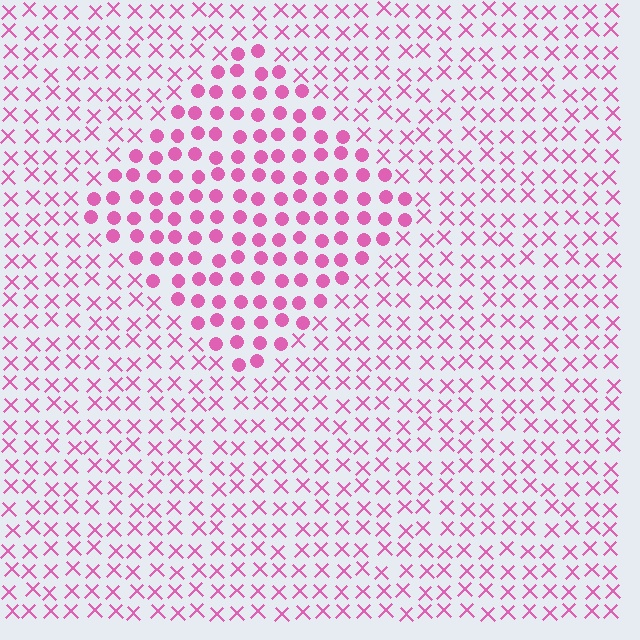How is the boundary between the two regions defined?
The boundary is defined by a change in element shape: circles inside vs. X marks outside. All elements share the same color and spacing.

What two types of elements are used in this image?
The image uses circles inside the diamond region and X marks outside it.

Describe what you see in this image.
The image is filled with small pink elements arranged in a uniform grid. A diamond-shaped region contains circles, while the surrounding area contains X marks. The boundary is defined purely by the change in element shape.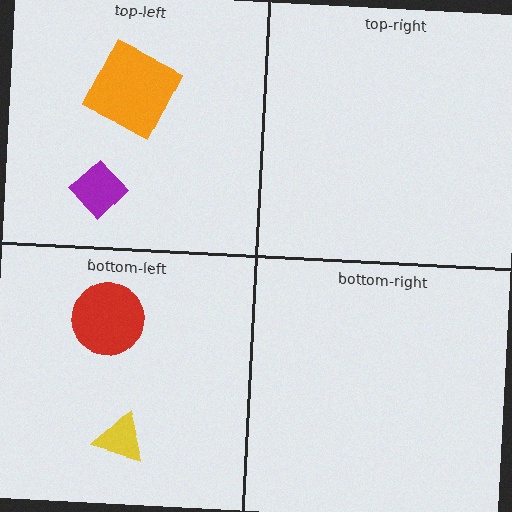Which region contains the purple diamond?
The top-left region.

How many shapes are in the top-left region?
2.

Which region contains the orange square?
The top-left region.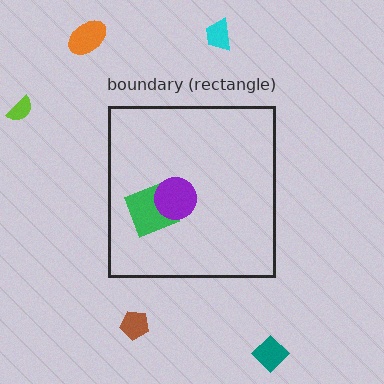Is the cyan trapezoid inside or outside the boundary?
Outside.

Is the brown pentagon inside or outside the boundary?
Outside.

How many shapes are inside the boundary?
2 inside, 5 outside.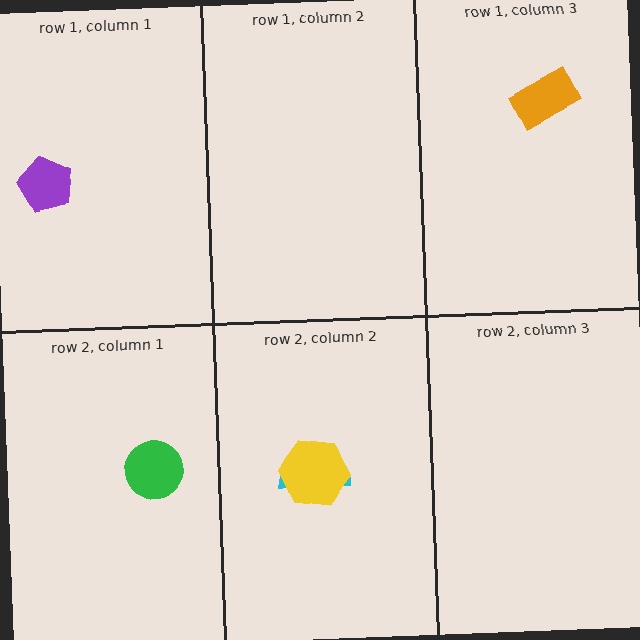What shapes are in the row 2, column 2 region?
The cyan semicircle, the yellow hexagon.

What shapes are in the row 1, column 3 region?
The orange rectangle.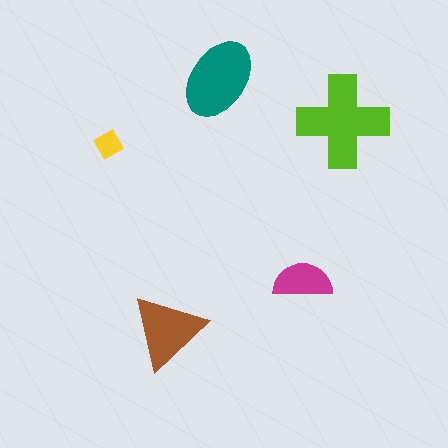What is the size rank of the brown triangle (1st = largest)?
3rd.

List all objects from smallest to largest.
The yellow diamond, the magenta semicircle, the brown triangle, the teal ellipse, the lime cross.